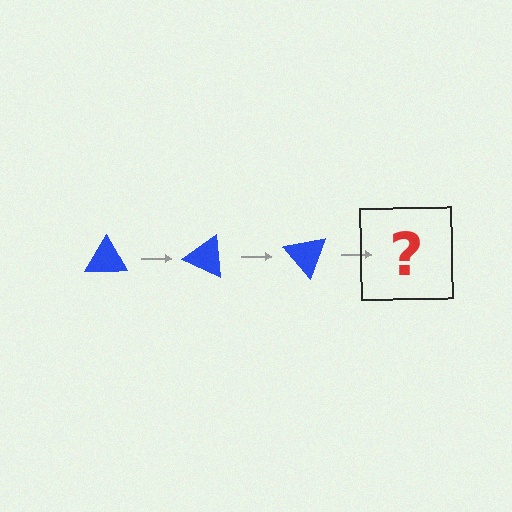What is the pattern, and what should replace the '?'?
The pattern is that the triangle rotates 25 degrees each step. The '?' should be a blue triangle rotated 75 degrees.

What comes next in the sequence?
The next element should be a blue triangle rotated 75 degrees.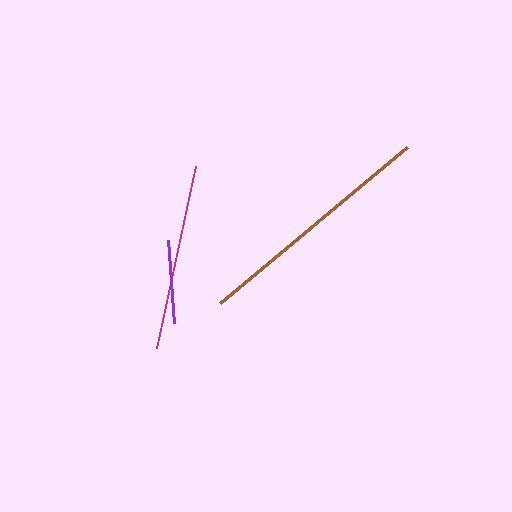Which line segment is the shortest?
The purple line is the shortest at approximately 83 pixels.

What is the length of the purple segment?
The purple segment is approximately 83 pixels long.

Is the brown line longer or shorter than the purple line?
The brown line is longer than the purple line.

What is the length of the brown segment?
The brown segment is approximately 243 pixels long.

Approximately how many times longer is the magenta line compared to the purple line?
The magenta line is approximately 2.3 times the length of the purple line.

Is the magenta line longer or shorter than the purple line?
The magenta line is longer than the purple line.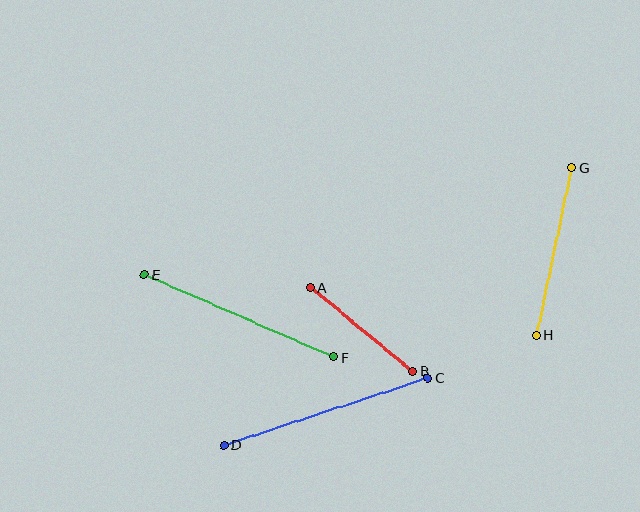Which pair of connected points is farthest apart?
Points C and D are farthest apart.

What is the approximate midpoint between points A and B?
The midpoint is at approximately (362, 329) pixels.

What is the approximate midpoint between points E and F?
The midpoint is at approximately (239, 316) pixels.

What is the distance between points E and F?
The distance is approximately 206 pixels.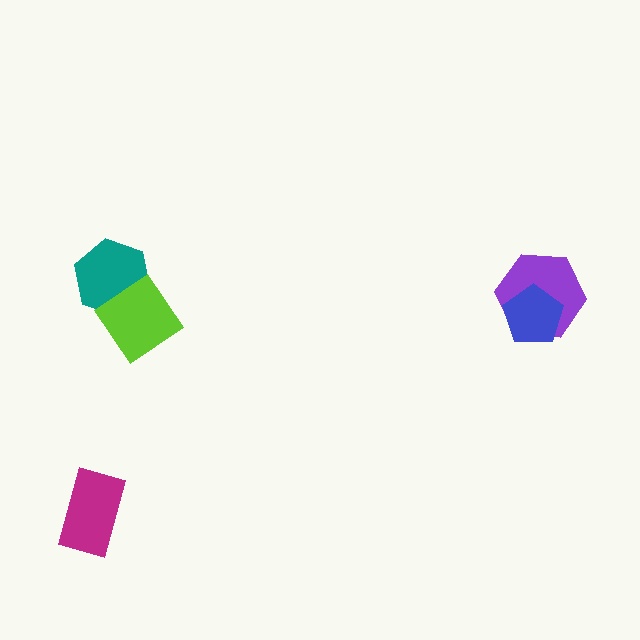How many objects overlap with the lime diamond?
1 object overlaps with the lime diamond.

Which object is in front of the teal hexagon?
The lime diamond is in front of the teal hexagon.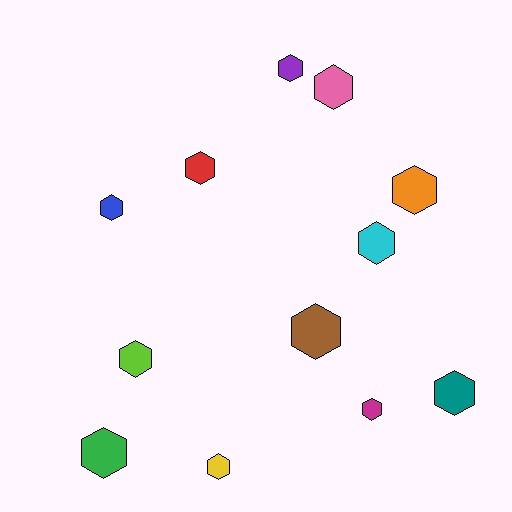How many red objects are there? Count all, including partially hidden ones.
There is 1 red object.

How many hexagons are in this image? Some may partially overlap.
There are 12 hexagons.